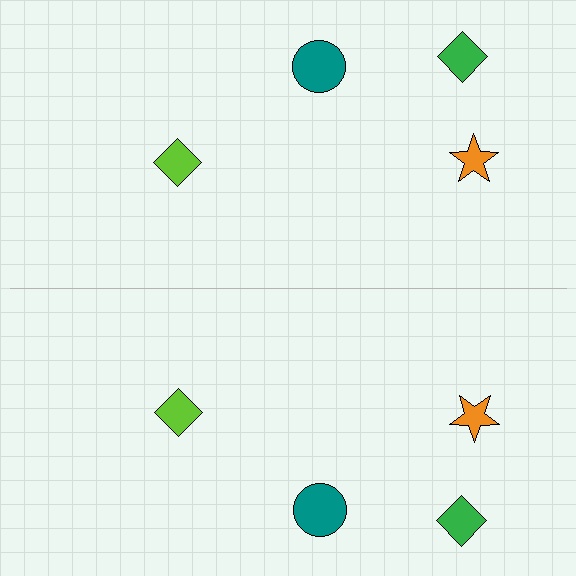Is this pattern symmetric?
Yes, this pattern has bilateral (reflection) symmetry.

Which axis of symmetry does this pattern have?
The pattern has a horizontal axis of symmetry running through the center of the image.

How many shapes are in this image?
There are 8 shapes in this image.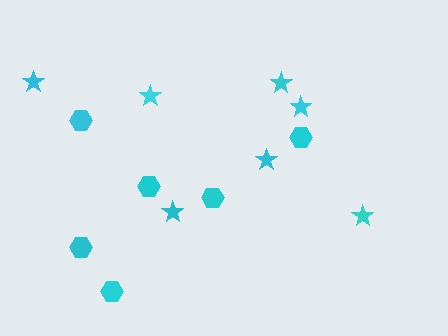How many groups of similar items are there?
There are 2 groups: one group of hexagons (6) and one group of stars (7).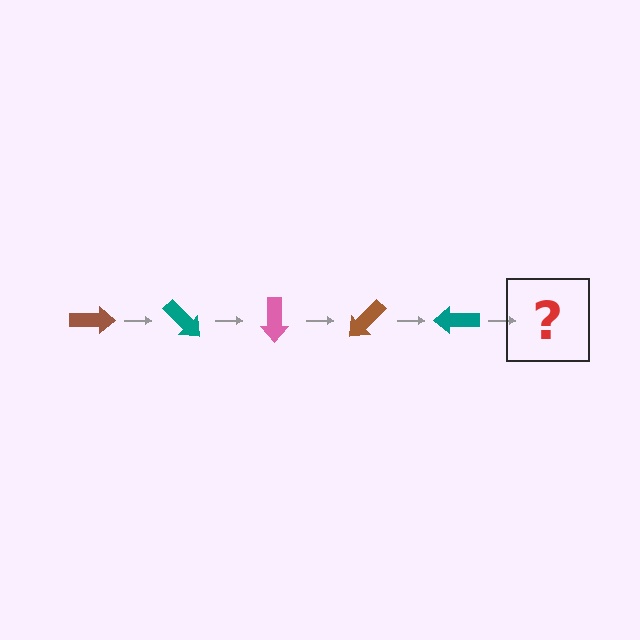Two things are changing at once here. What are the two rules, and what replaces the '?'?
The two rules are that it rotates 45 degrees each step and the color cycles through brown, teal, and pink. The '?' should be a pink arrow, rotated 225 degrees from the start.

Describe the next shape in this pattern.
It should be a pink arrow, rotated 225 degrees from the start.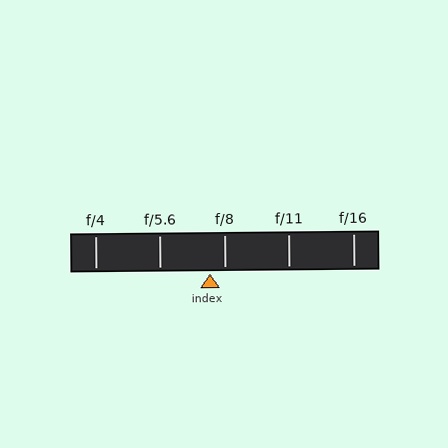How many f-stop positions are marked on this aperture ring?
There are 5 f-stop positions marked.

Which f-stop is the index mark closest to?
The index mark is closest to f/8.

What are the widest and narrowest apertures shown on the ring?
The widest aperture shown is f/4 and the narrowest is f/16.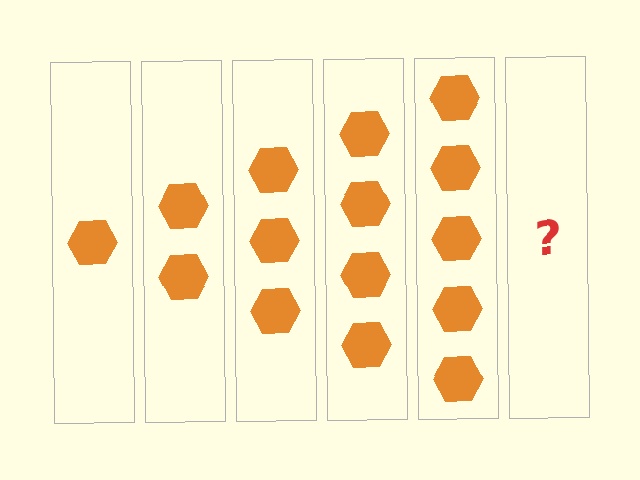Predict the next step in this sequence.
The next step is 6 hexagons.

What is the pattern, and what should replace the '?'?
The pattern is that each step adds one more hexagon. The '?' should be 6 hexagons.